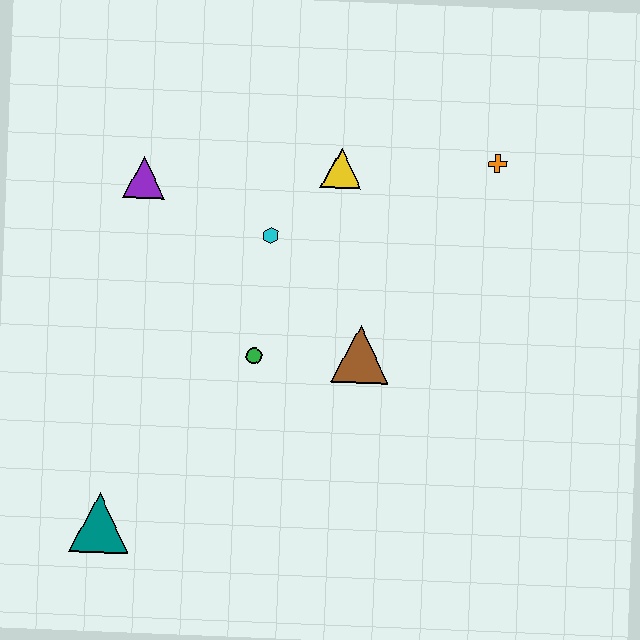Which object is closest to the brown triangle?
The green circle is closest to the brown triangle.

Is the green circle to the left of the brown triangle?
Yes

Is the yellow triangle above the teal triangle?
Yes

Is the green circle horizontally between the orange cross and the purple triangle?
Yes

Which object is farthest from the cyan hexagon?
The teal triangle is farthest from the cyan hexagon.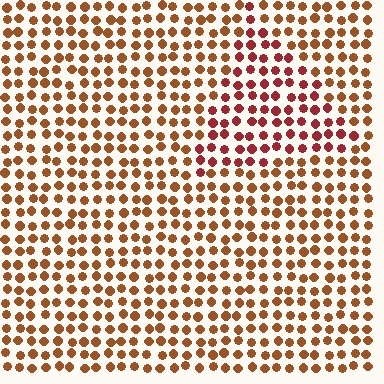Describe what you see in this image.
The image is filled with small brown elements in a uniform arrangement. A triangle-shaped region is visible where the elements are tinted to a slightly different hue, forming a subtle color boundary.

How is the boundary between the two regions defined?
The boundary is defined purely by a slight shift in hue (about 29 degrees). Spacing, size, and orientation are identical on both sides.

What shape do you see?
I see a triangle.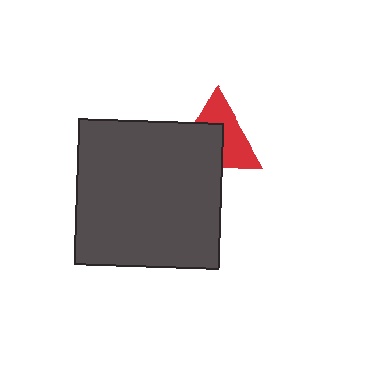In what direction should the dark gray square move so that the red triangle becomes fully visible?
The dark gray square should move toward the lower-left. That is the shortest direction to clear the overlap and leave the red triangle fully visible.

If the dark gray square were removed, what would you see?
You would see the complete red triangle.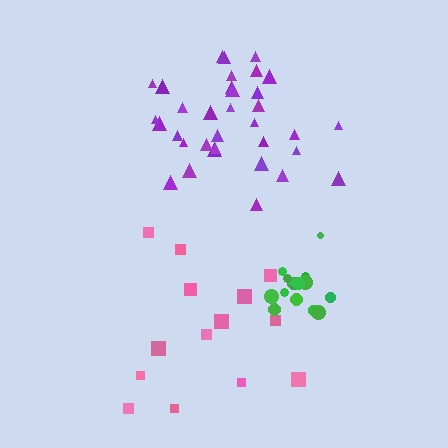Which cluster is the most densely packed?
Green.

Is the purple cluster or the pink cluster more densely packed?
Purple.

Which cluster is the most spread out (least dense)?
Pink.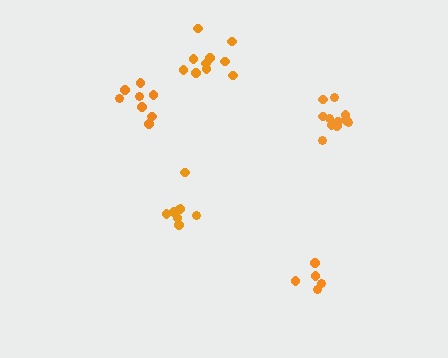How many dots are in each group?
Group 1: 10 dots, Group 2: 11 dots, Group 3: 8 dots, Group 4: 8 dots, Group 5: 5 dots (42 total).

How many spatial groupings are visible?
There are 5 spatial groupings.